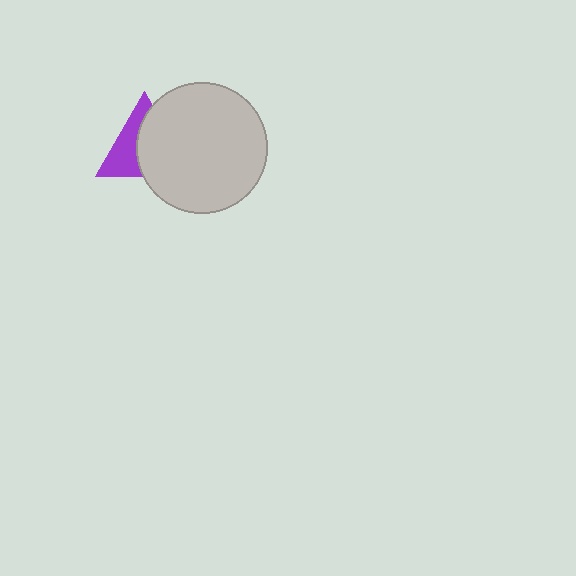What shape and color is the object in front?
The object in front is a light gray circle.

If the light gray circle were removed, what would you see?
You would see the complete purple triangle.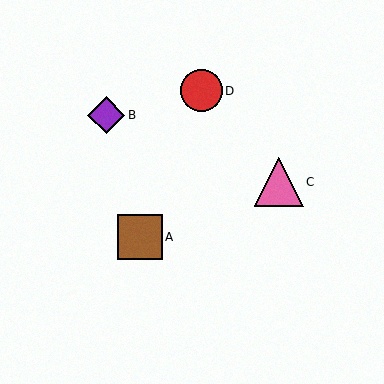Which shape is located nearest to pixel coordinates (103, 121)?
The purple diamond (labeled B) at (106, 115) is nearest to that location.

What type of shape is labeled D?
Shape D is a red circle.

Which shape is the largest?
The pink triangle (labeled C) is the largest.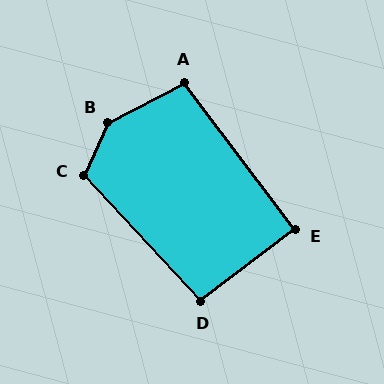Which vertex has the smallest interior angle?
E, at approximately 90 degrees.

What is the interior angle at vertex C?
Approximately 113 degrees (obtuse).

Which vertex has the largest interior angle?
B, at approximately 141 degrees.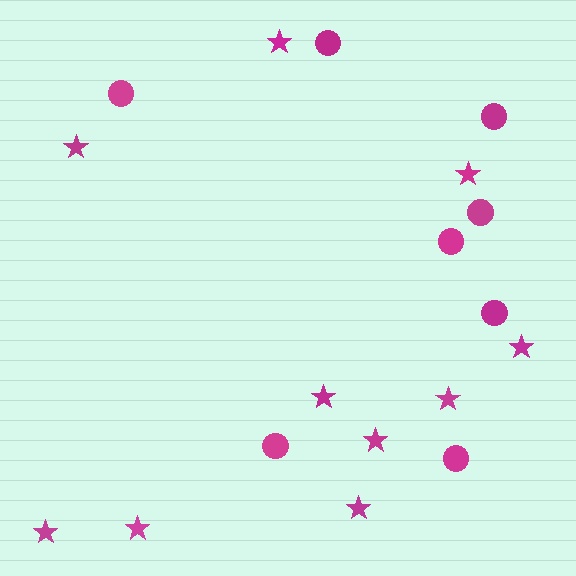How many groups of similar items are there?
There are 2 groups: one group of stars (10) and one group of circles (8).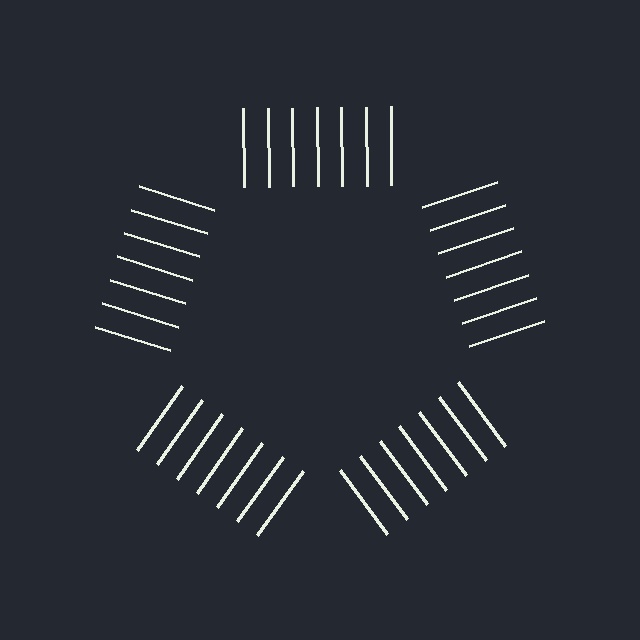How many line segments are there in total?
35 — 7 along each of the 5 edges.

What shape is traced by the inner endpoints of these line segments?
An illusory pentagon — the line segments terminate on its edges but no continuous stroke is drawn.